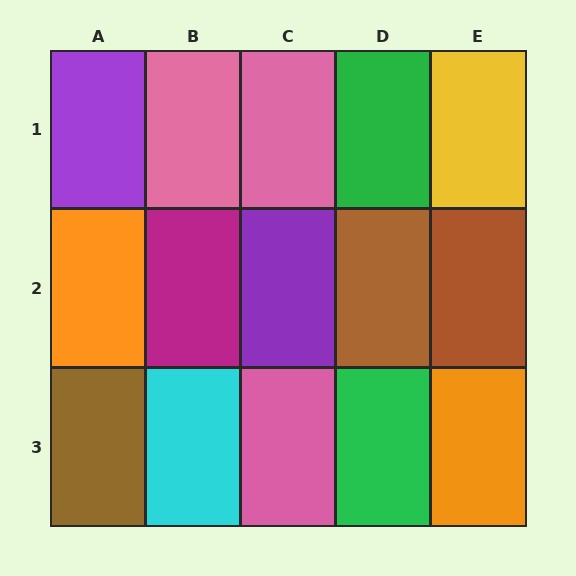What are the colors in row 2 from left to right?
Orange, magenta, purple, brown, brown.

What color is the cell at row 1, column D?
Green.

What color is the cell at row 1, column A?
Purple.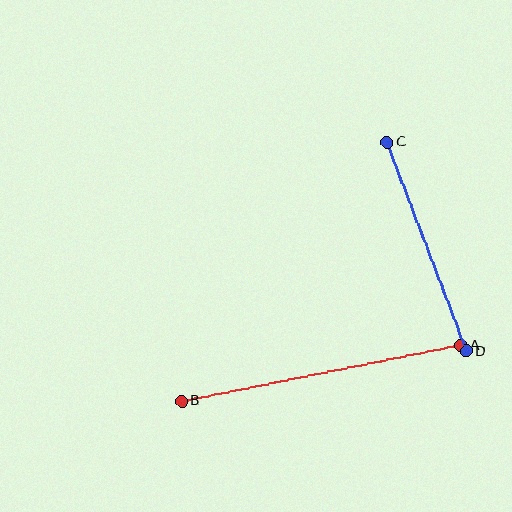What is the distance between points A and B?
The distance is approximately 284 pixels.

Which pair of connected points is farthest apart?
Points A and B are farthest apart.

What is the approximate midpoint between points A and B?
The midpoint is at approximately (321, 373) pixels.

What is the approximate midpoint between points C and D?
The midpoint is at approximately (427, 247) pixels.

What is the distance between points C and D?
The distance is approximately 223 pixels.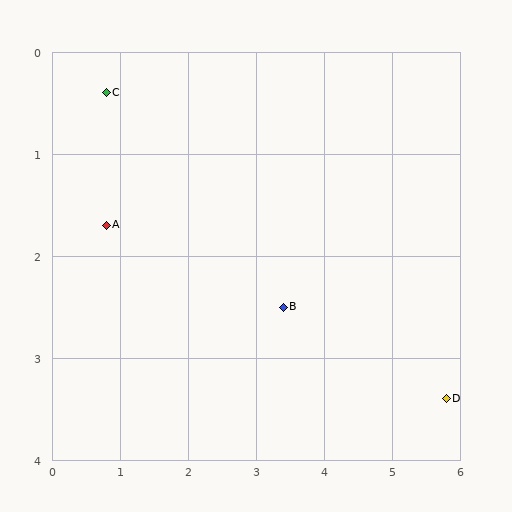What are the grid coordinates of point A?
Point A is at approximately (0.8, 1.7).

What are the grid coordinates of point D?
Point D is at approximately (5.8, 3.4).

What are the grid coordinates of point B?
Point B is at approximately (3.4, 2.5).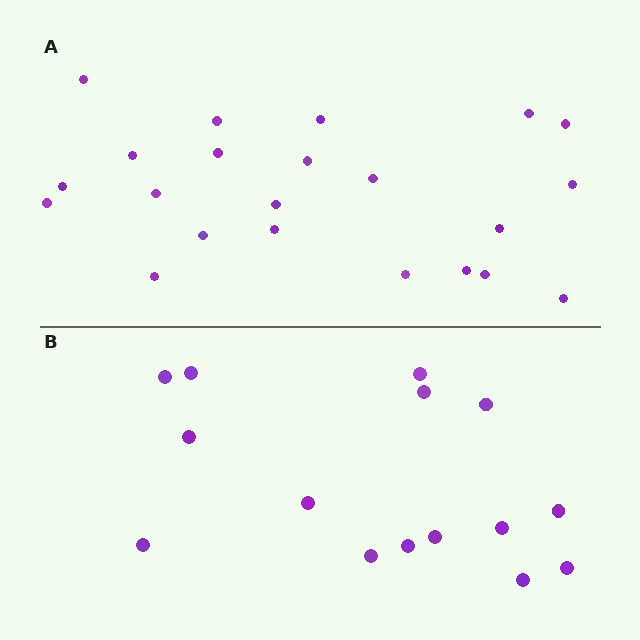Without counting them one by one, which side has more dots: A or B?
Region A (the top region) has more dots.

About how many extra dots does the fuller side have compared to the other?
Region A has roughly 8 or so more dots than region B.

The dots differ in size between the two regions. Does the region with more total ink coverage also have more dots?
No. Region B has more total ink coverage because its dots are larger, but region A actually contains more individual dots. Total area can be misleading — the number of items is what matters here.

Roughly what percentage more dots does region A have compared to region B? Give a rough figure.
About 45% more.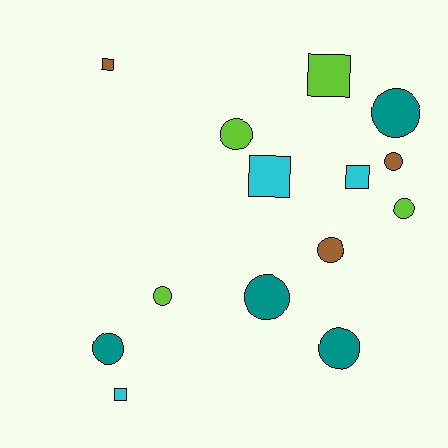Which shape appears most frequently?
Circle, with 9 objects.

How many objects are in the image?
There are 14 objects.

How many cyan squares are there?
There are 3 cyan squares.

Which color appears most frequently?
Lime, with 4 objects.